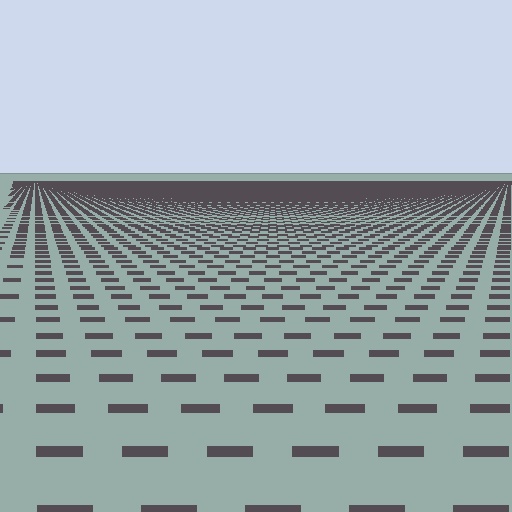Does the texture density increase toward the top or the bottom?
Density increases toward the top.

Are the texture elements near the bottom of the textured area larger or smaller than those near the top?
Larger. Near the bottom, elements are closer to the viewer and appear at a bigger on-screen size.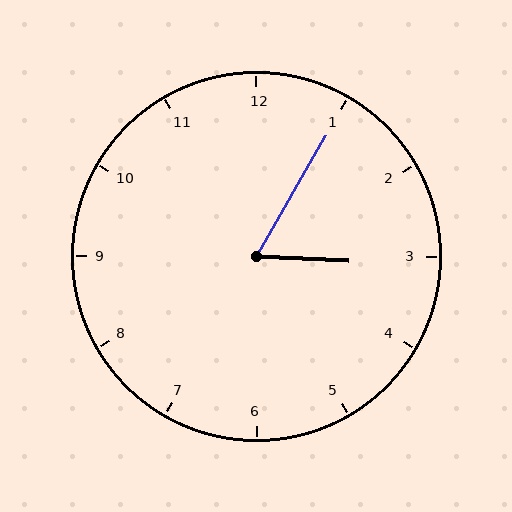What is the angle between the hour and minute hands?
Approximately 62 degrees.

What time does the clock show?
3:05.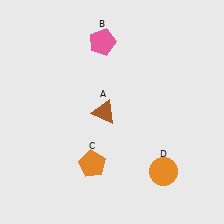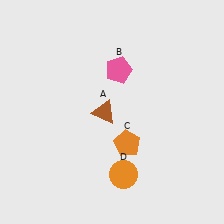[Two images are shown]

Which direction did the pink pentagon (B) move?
The pink pentagon (B) moved down.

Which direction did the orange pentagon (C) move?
The orange pentagon (C) moved right.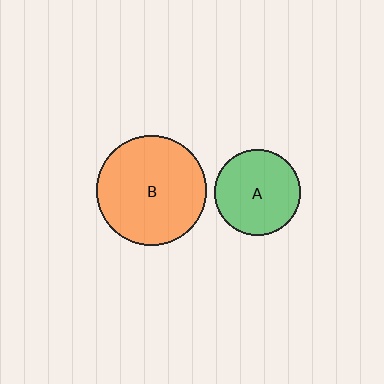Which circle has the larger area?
Circle B (orange).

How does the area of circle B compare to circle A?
Approximately 1.7 times.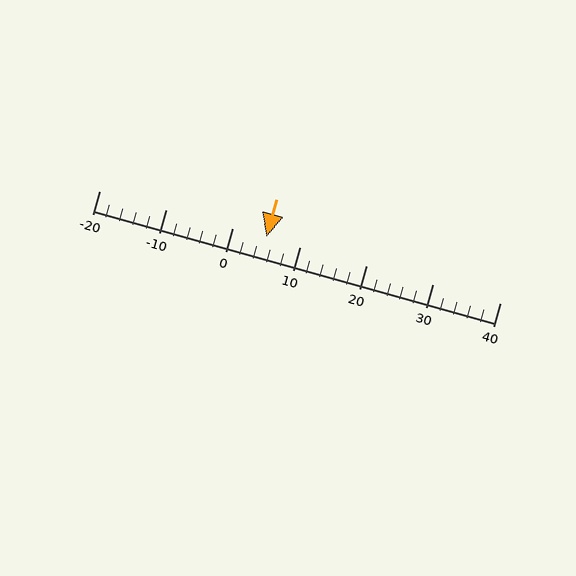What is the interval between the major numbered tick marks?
The major tick marks are spaced 10 units apart.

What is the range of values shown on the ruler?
The ruler shows values from -20 to 40.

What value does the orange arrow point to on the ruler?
The orange arrow points to approximately 5.